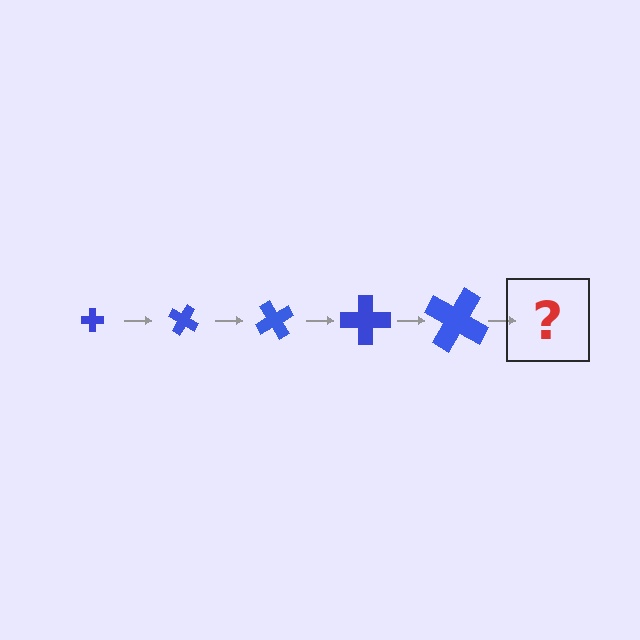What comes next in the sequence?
The next element should be a cross, larger than the previous one and rotated 150 degrees from the start.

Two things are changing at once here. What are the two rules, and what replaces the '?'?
The two rules are that the cross grows larger each step and it rotates 30 degrees each step. The '?' should be a cross, larger than the previous one and rotated 150 degrees from the start.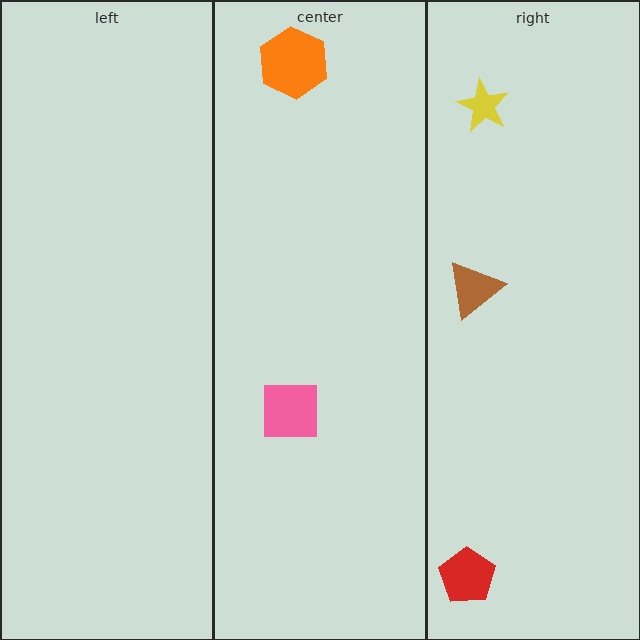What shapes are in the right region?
The red pentagon, the yellow star, the brown triangle.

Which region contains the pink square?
The center region.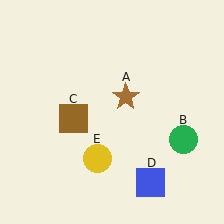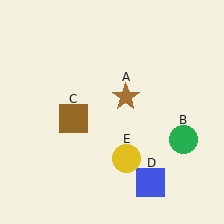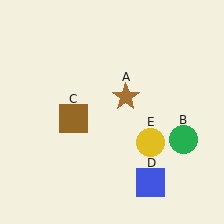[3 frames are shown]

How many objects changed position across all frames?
1 object changed position: yellow circle (object E).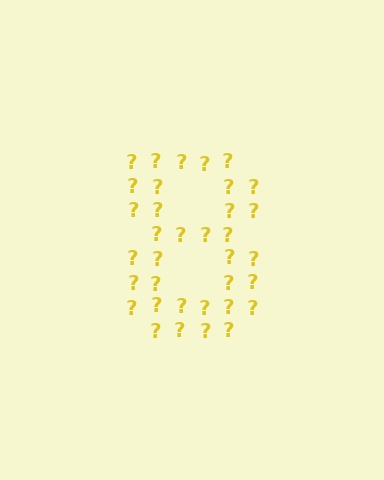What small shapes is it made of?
It is made of small question marks.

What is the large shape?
The large shape is the digit 8.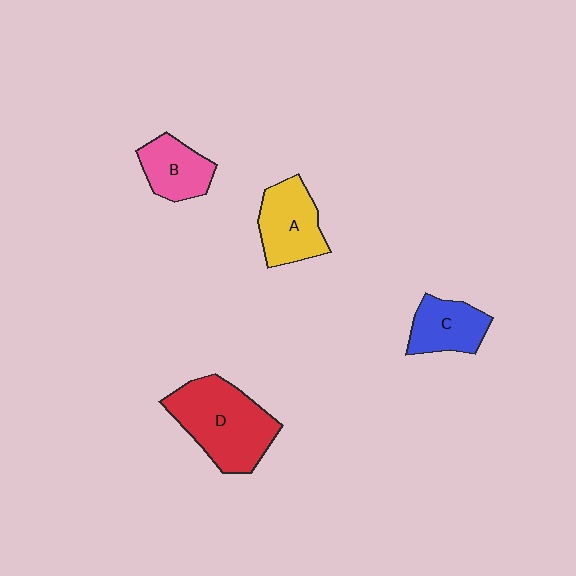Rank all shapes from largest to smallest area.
From largest to smallest: D (red), A (yellow), C (blue), B (pink).